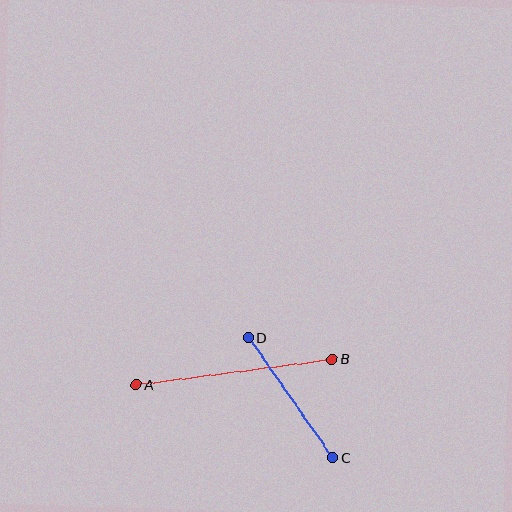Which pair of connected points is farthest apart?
Points A and B are farthest apart.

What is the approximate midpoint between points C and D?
The midpoint is at approximately (291, 397) pixels.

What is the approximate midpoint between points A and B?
The midpoint is at approximately (234, 372) pixels.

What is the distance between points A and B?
The distance is approximately 198 pixels.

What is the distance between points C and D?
The distance is approximately 147 pixels.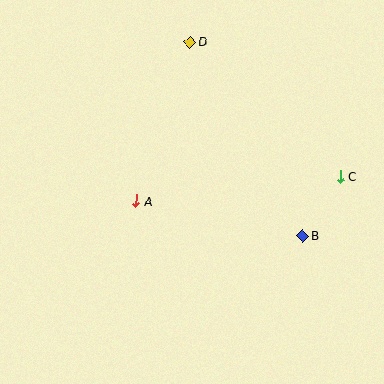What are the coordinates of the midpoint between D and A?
The midpoint between D and A is at (163, 122).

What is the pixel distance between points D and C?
The distance between D and C is 201 pixels.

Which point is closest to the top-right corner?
Point C is closest to the top-right corner.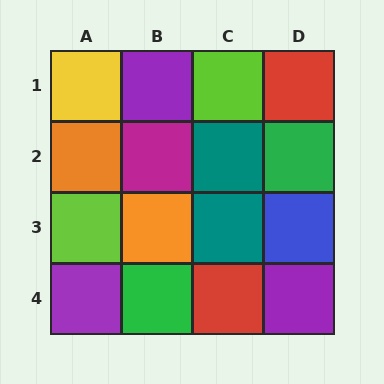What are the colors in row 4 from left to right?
Purple, green, red, purple.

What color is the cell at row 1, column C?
Lime.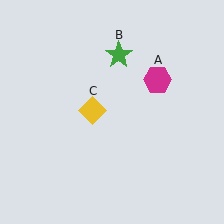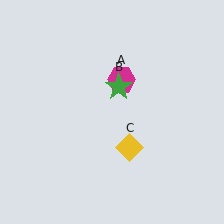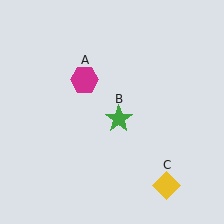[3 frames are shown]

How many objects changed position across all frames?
3 objects changed position: magenta hexagon (object A), green star (object B), yellow diamond (object C).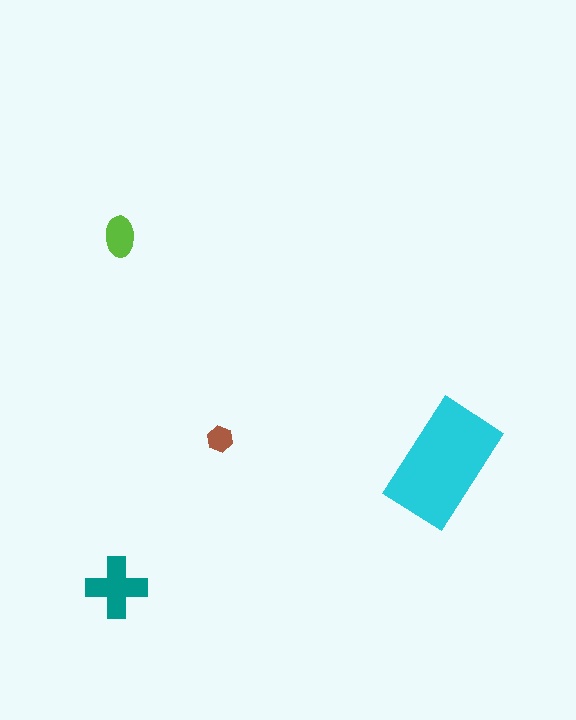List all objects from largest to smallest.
The cyan rectangle, the teal cross, the lime ellipse, the brown hexagon.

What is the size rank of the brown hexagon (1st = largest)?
4th.